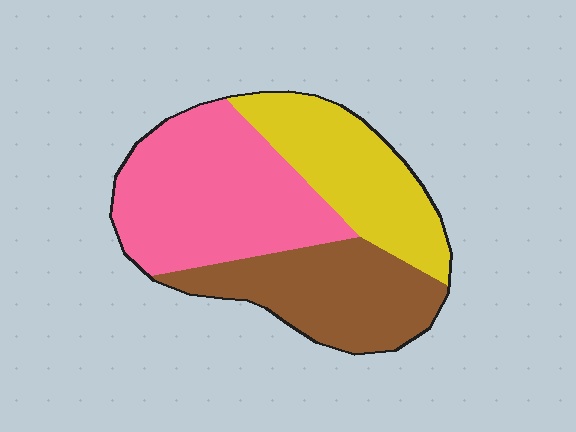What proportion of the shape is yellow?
Yellow takes up about one quarter (1/4) of the shape.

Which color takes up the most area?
Pink, at roughly 40%.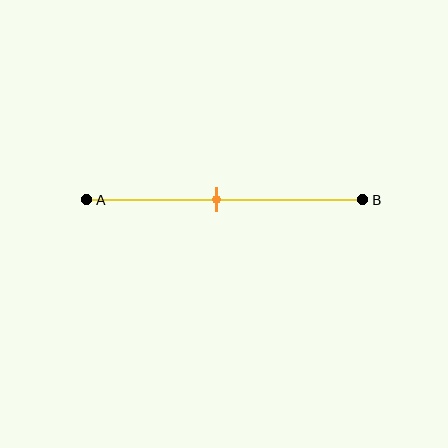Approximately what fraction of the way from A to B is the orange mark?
The orange mark is approximately 45% of the way from A to B.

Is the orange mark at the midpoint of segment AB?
Yes, the mark is approximately at the midpoint.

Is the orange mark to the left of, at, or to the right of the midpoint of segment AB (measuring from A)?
The orange mark is approximately at the midpoint of segment AB.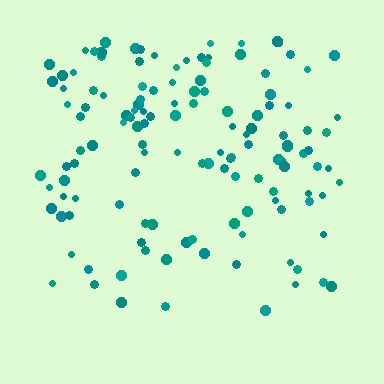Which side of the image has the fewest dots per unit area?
The bottom.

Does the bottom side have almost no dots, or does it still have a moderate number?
Still a moderate number, just noticeably fewer than the top.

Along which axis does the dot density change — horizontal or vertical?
Vertical.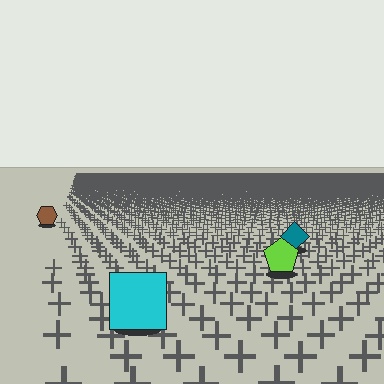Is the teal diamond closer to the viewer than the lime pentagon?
No. The lime pentagon is closer — you can tell from the texture gradient: the ground texture is coarser near it.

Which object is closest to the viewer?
The cyan square is closest. The texture marks near it are larger and more spread out.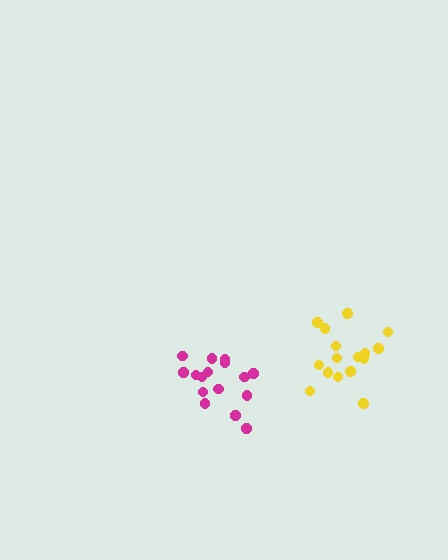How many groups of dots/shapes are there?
There are 2 groups.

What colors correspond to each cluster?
The clusters are colored: magenta, yellow.